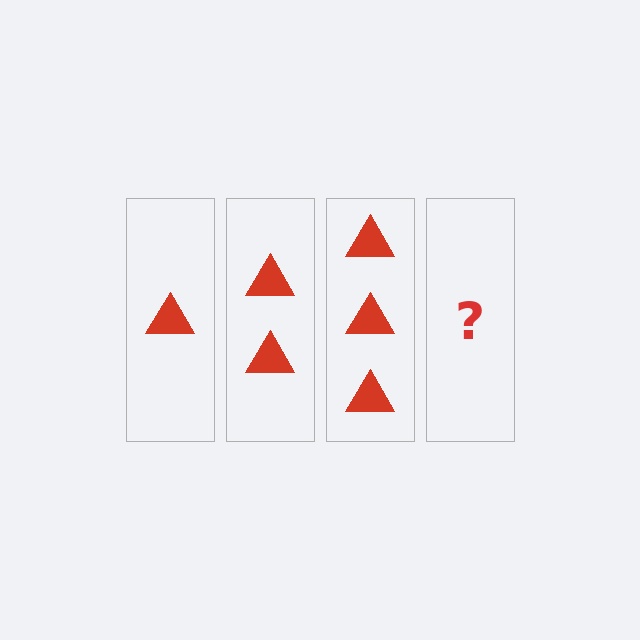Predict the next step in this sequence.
The next step is 4 triangles.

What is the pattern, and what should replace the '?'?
The pattern is that each step adds one more triangle. The '?' should be 4 triangles.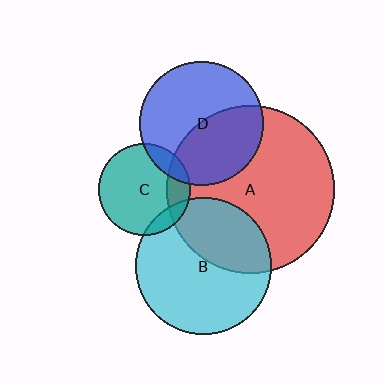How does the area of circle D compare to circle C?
Approximately 1.8 times.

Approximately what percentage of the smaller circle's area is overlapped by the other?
Approximately 35%.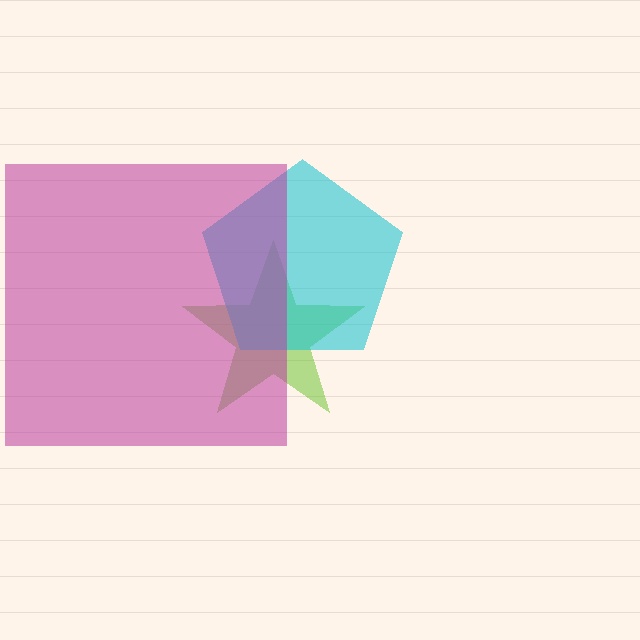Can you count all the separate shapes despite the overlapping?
Yes, there are 3 separate shapes.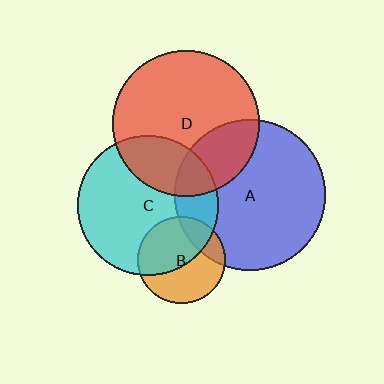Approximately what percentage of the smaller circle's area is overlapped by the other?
Approximately 25%.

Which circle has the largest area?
Circle A (blue).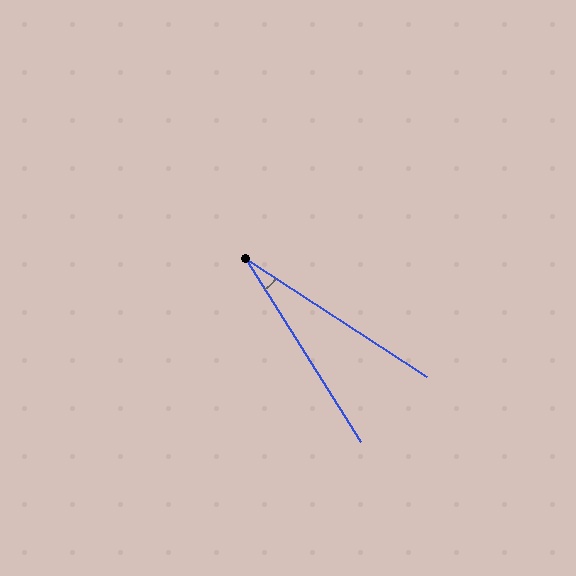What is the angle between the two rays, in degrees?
Approximately 25 degrees.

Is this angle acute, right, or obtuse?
It is acute.